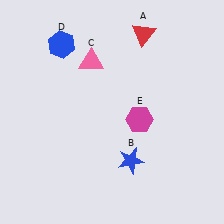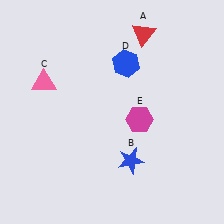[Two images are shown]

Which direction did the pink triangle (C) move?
The pink triangle (C) moved left.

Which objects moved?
The objects that moved are: the pink triangle (C), the blue hexagon (D).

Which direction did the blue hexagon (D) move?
The blue hexagon (D) moved right.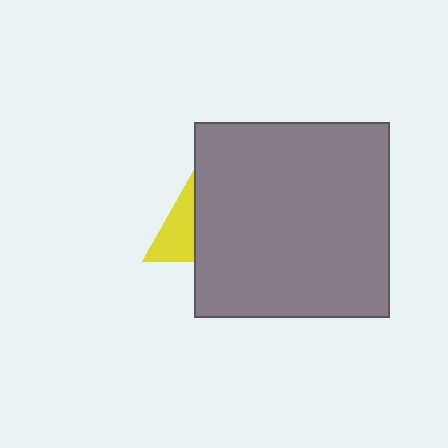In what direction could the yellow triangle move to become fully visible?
The yellow triangle could move left. That would shift it out from behind the gray square entirely.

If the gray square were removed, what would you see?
You would see the complete yellow triangle.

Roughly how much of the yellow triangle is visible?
A small part of it is visible (roughly 41%).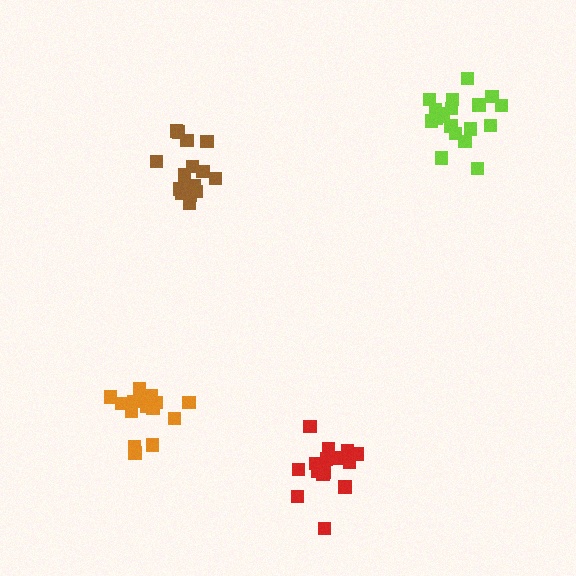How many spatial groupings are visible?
There are 4 spatial groupings.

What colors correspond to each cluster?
The clusters are colored: red, orange, brown, lime.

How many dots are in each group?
Group 1: 15 dots, Group 2: 16 dots, Group 3: 16 dots, Group 4: 19 dots (66 total).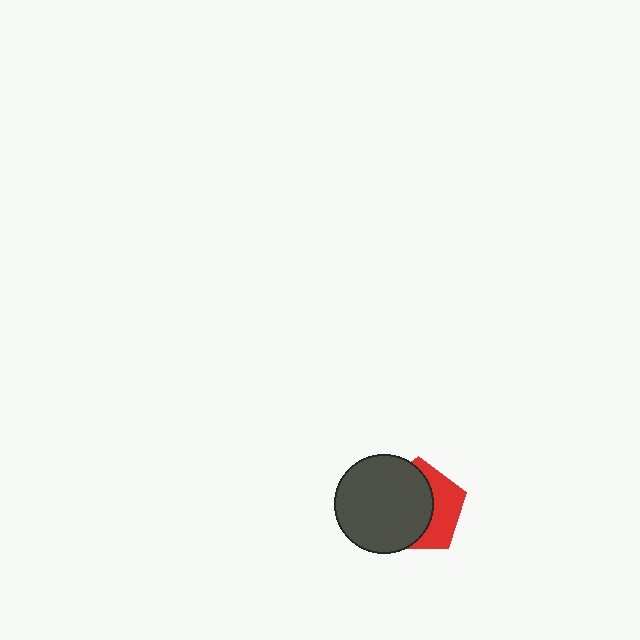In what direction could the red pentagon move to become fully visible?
The red pentagon could move right. That would shift it out from behind the dark gray circle entirely.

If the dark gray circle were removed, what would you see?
You would see the complete red pentagon.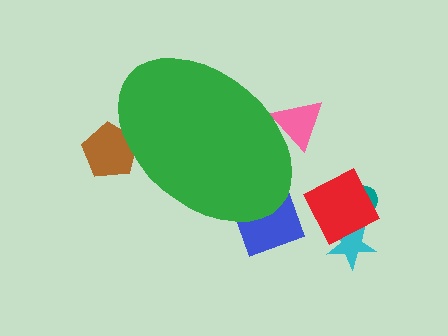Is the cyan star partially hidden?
No, the cyan star is fully visible.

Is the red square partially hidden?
No, the red square is fully visible.